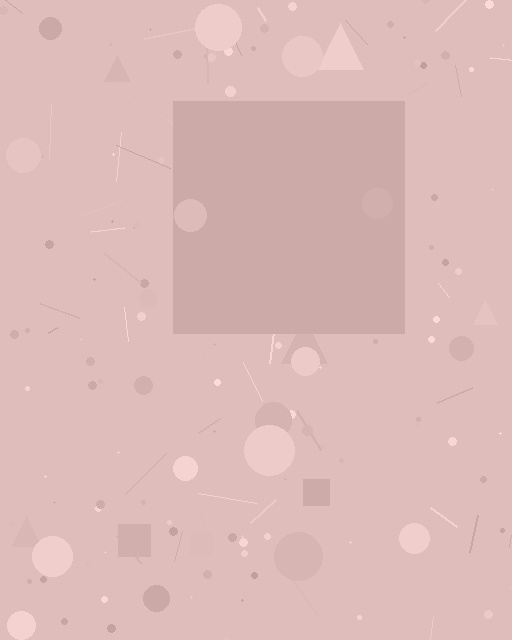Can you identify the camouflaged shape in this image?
The camouflaged shape is a square.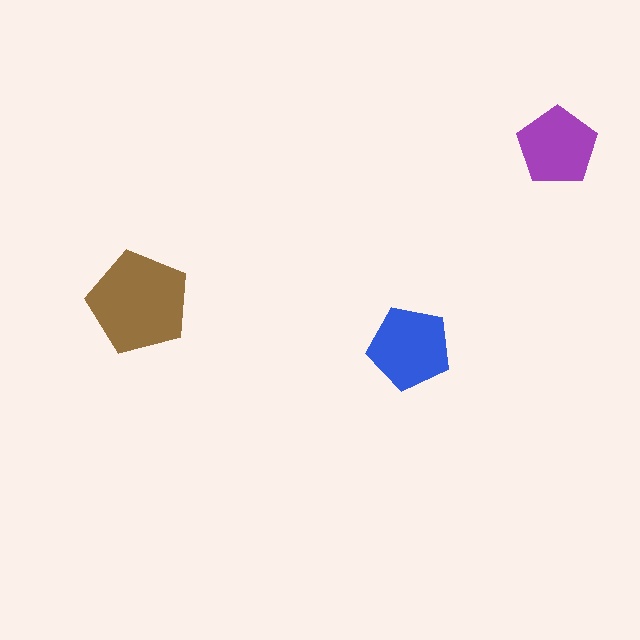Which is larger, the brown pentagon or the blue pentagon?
The brown one.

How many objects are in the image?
There are 3 objects in the image.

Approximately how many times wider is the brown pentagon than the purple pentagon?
About 1.5 times wider.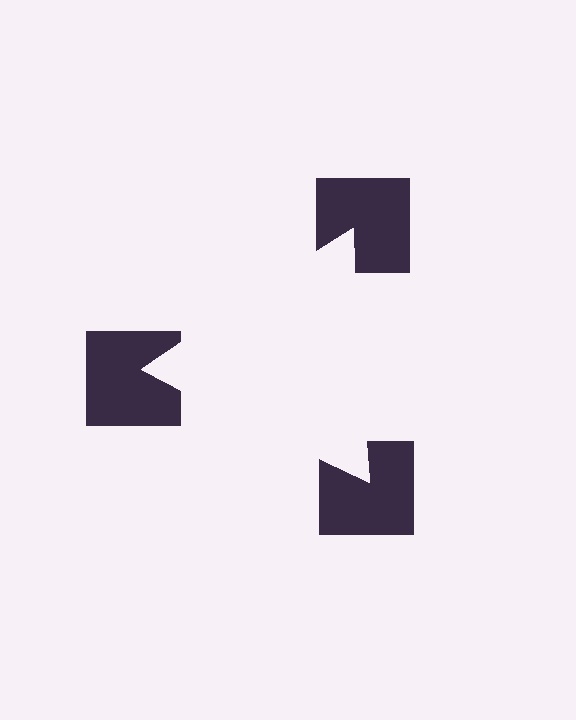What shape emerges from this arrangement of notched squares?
An illusory triangle — its edges are inferred from the aligned wedge cuts in the notched squares, not physically drawn.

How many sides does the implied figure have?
3 sides.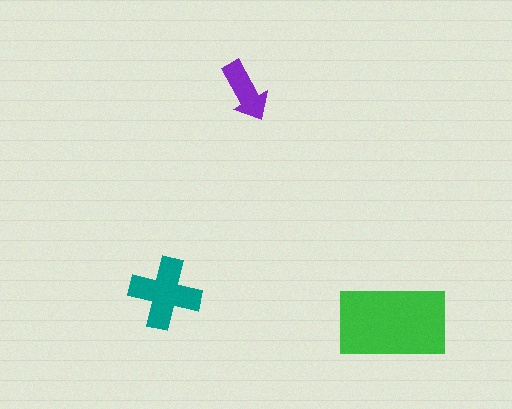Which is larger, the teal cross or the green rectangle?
The green rectangle.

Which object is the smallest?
The purple arrow.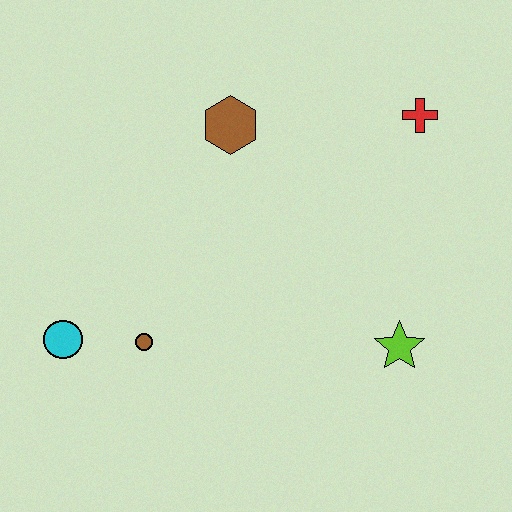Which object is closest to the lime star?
The red cross is closest to the lime star.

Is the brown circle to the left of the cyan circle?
No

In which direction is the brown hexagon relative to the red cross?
The brown hexagon is to the left of the red cross.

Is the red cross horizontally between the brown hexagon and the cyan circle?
No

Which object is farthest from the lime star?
The cyan circle is farthest from the lime star.